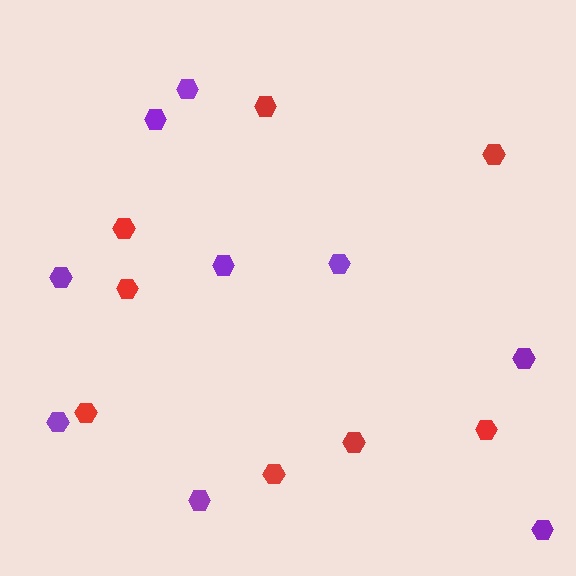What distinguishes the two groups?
There are 2 groups: one group of red hexagons (8) and one group of purple hexagons (9).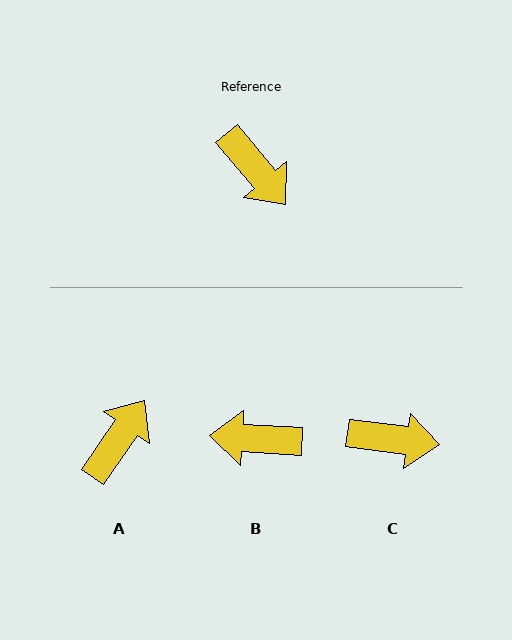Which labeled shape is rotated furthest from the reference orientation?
B, about 133 degrees away.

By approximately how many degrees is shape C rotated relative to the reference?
Approximately 43 degrees counter-clockwise.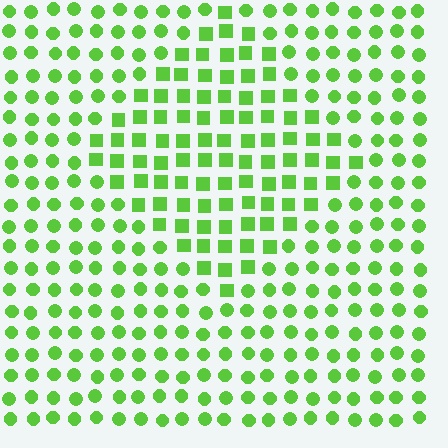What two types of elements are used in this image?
The image uses squares inside the diamond region and circles outside it.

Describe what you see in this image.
The image is filled with small lime elements arranged in a uniform grid. A diamond-shaped region contains squares, while the surrounding area contains circles. The boundary is defined purely by the change in element shape.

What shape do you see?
I see a diamond.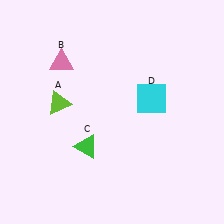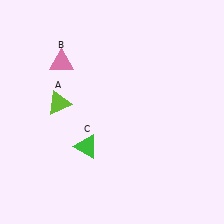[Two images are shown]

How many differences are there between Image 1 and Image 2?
There is 1 difference between the two images.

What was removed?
The cyan square (D) was removed in Image 2.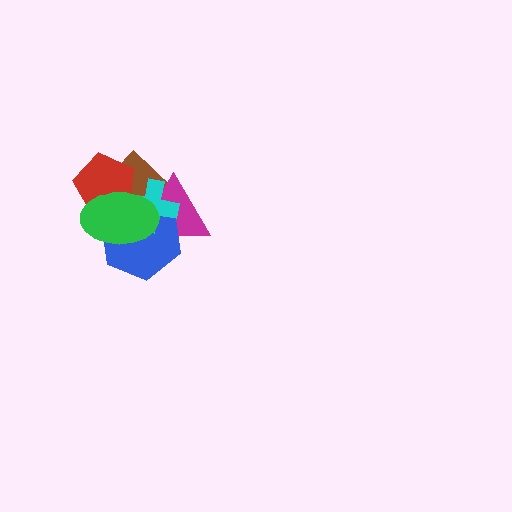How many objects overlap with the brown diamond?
5 objects overlap with the brown diamond.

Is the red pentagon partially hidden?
Yes, it is partially covered by another shape.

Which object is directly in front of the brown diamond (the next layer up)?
The red pentagon is directly in front of the brown diamond.